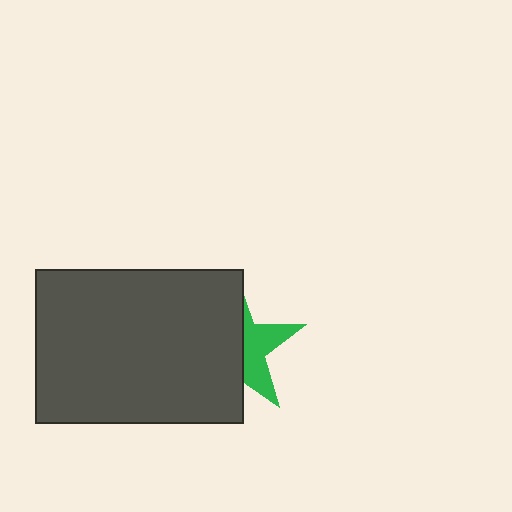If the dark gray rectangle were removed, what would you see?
You would see the complete green star.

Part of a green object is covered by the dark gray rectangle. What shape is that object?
It is a star.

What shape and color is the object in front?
The object in front is a dark gray rectangle.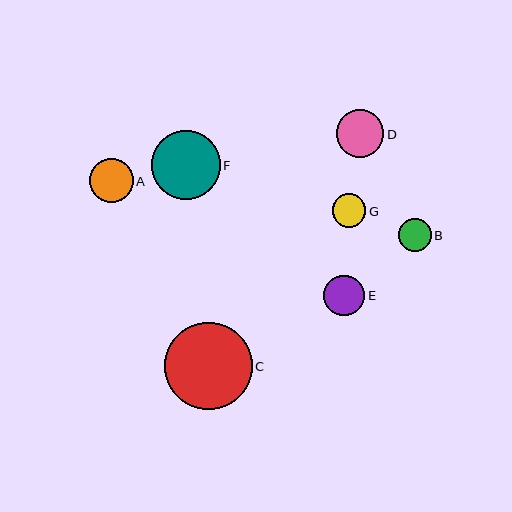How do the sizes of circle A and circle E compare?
Circle A and circle E are approximately the same size.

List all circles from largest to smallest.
From largest to smallest: C, F, D, A, E, G, B.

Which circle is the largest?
Circle C is the largest with a size of approximately 87 pixels.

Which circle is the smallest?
Circle B is the smallest with a size of approximately 33 pixels.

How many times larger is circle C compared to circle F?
Circle C is approximately 1.3 times the size of circle F.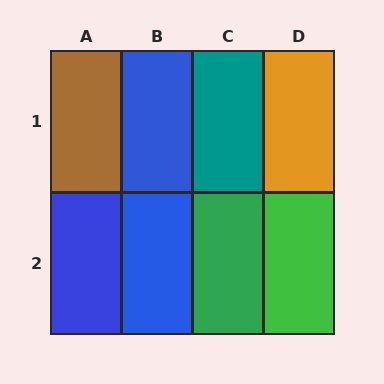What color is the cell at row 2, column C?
Green.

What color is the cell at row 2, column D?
Green.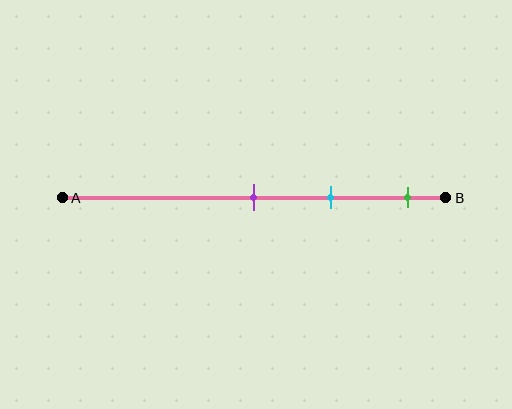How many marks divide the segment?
There are 3 marks dividing the segment.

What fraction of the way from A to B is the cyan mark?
The cyan mark is approximately 70% (0.7) of the way from A to B.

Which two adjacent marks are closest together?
The purple and cyan marks are the closest adjacent pair.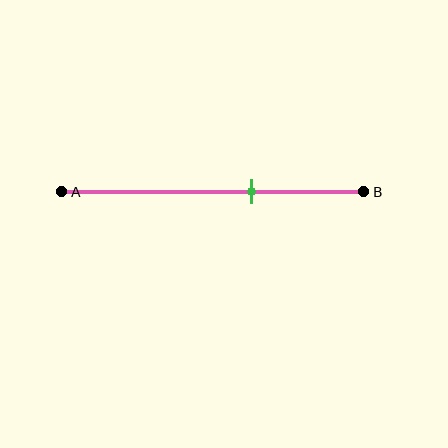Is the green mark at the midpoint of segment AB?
No, the mark is at about 65% from A, not at the 50% midpoint.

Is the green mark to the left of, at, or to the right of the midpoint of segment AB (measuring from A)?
The green mark is to the right of the midpoint of segment AB.